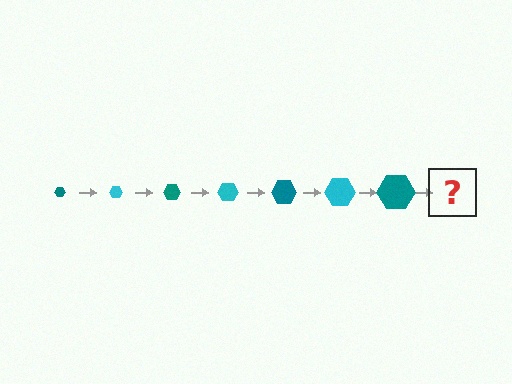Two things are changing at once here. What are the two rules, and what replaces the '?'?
The two rules are that the hexagon grows larger each step and the color cycles through teal and cyan. The '?' should be a cyan hexagon, larger than the previous one.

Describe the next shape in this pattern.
It should be a cyan hexagon, larger than the previous one.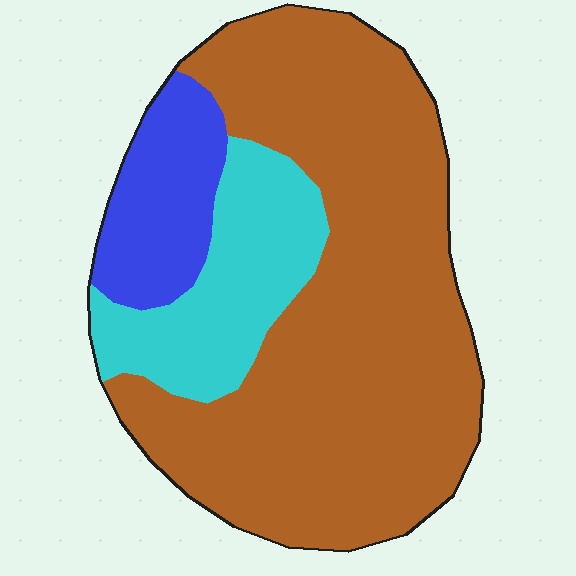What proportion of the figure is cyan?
Cyan takes up less than a quarter of the figure.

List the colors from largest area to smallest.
From largest to smallest: brown, cyan, blue.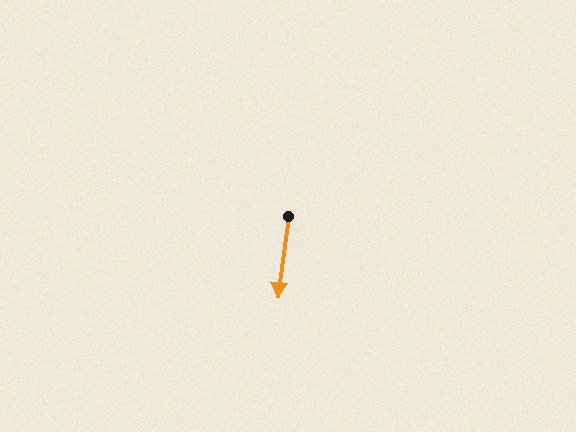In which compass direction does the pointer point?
South.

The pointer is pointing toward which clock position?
Roughly 6 o'clock.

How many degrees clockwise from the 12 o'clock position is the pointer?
Approximately 188 degrees.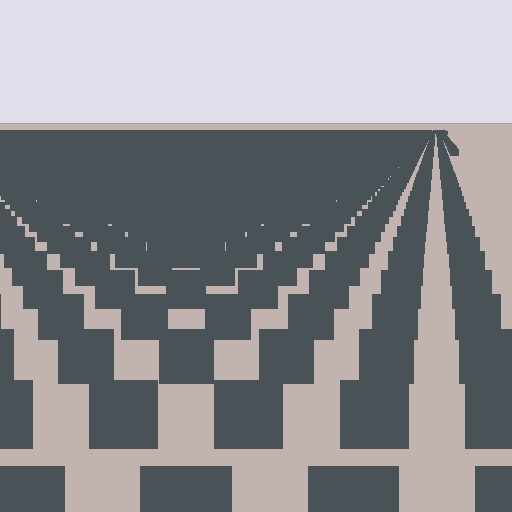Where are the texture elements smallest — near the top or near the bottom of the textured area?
Near the top.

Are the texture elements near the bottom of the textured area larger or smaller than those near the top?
Larger. Near the bottom, elements are closer to the viewer and appear at a bigger on-screen size.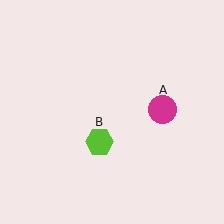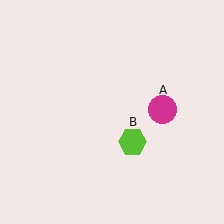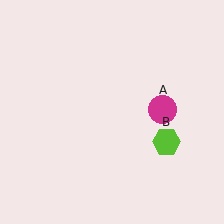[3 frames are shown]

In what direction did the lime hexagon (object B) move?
The lime hexagon (object B) moved right.